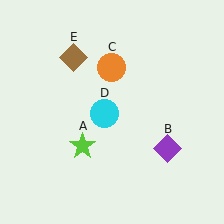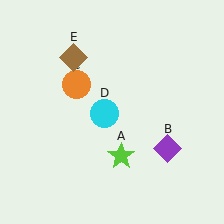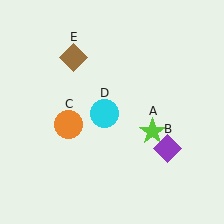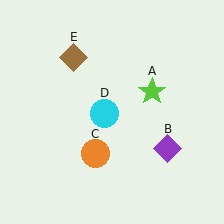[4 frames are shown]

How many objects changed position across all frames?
2 objects changed position: lime star (object A), orange circle (object C).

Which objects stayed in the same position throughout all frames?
Purple diamond (object B) and cyan circle (object D) and brown diamond (object E) remained stationary.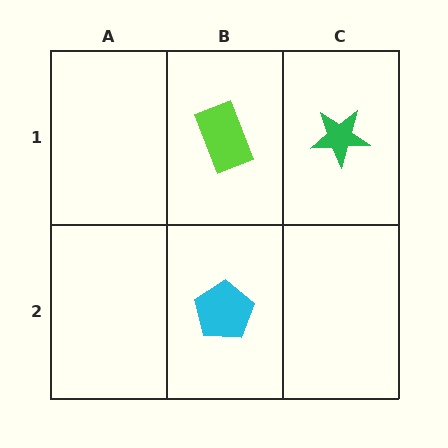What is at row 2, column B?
A cyan pentagon.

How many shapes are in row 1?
2 shapes.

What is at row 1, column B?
A lime rectangle.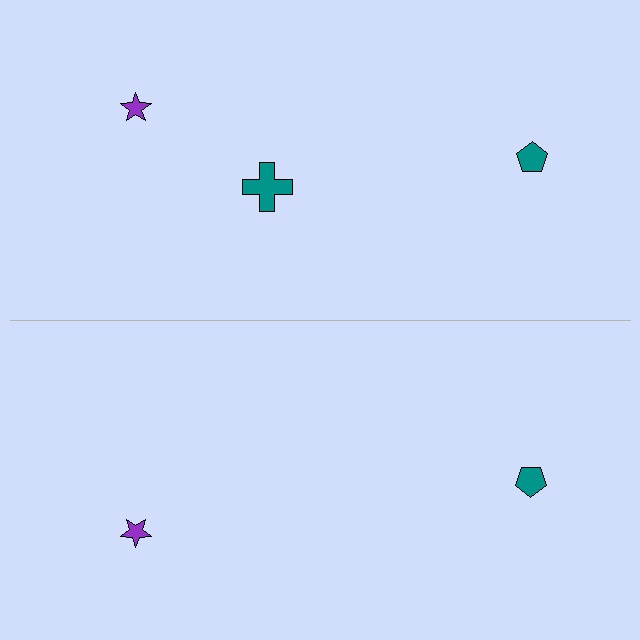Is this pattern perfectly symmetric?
No, the pattern is not perfectly symmetric. A teal cross is missing from the bottom side.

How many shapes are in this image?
There are 5 shapes in this image.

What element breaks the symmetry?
A teal cross is missing from the bottom side.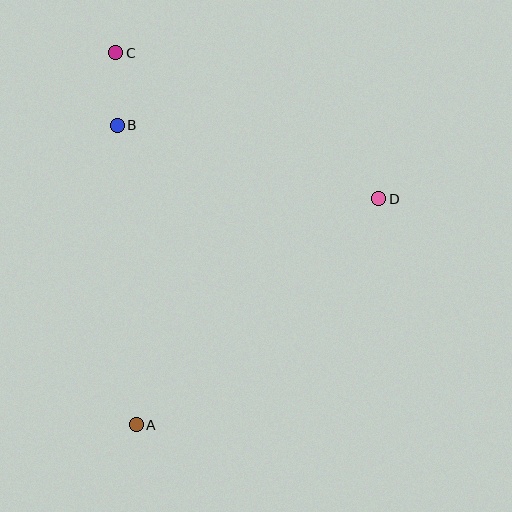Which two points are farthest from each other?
Points A and C are farthest from each other.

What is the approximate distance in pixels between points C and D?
The distance between C and D is approximately 301 pixels.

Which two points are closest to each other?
Points B and C are closest to each other.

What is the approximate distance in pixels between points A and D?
The distance between A and D is approximately 331 pixels.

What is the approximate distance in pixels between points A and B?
The distance between A and B is approximately 300 pixels.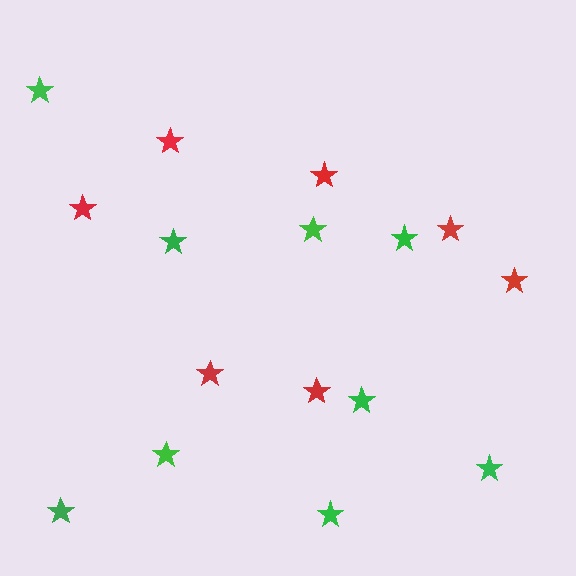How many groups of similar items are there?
There are 2 groups: one group of red stars (7) and one group of green stars (9).